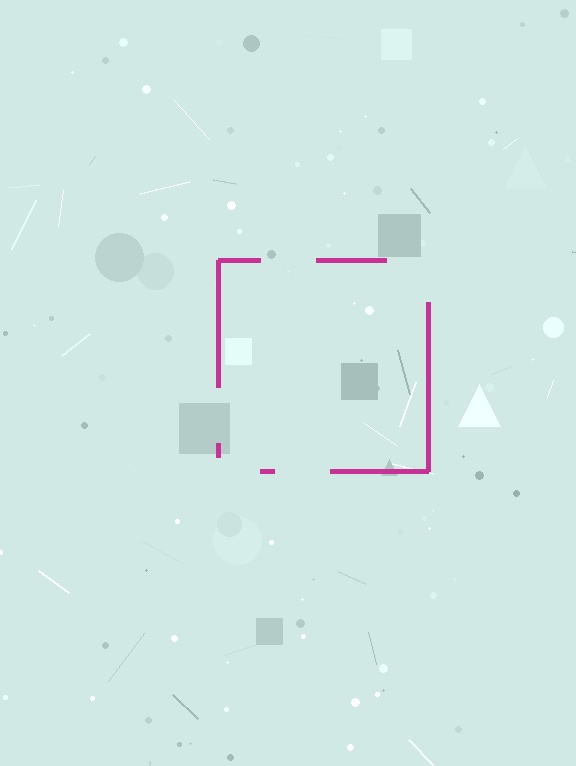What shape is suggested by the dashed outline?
The dashed outline suggests a square.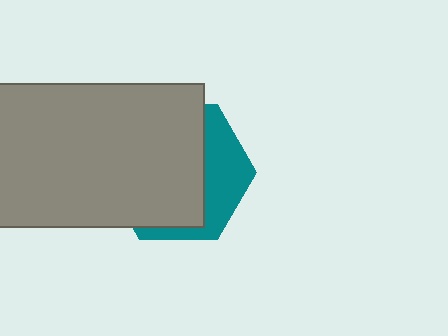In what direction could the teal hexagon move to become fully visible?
The teal hexagon could move right. That would shift it out from behind the gray rectangle entirely.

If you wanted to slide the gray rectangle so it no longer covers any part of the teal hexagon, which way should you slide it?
Slide it left — that is the most direct way to separate the two shapes.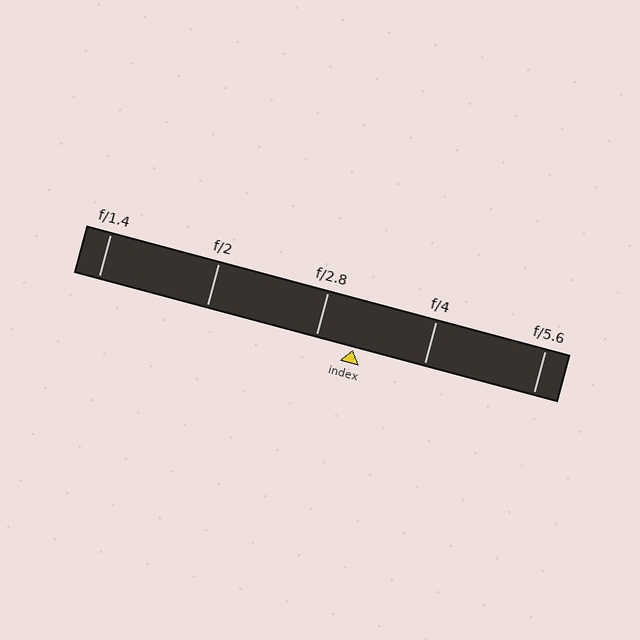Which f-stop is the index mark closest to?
The index mark is closest to f/2.8.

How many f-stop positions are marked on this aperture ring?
There are 5 f-stop positions marked.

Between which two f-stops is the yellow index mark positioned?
The index mark is between f/2.8 and f/4.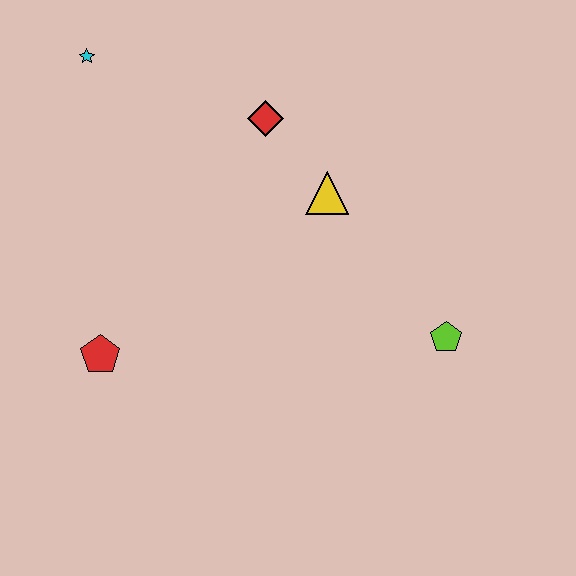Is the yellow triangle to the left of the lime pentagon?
Yes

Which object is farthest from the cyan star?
The lime pentagon is farthest from the cyan star.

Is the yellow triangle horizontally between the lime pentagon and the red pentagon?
Yes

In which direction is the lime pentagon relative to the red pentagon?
The lime pentagon is to the right of the red pentagon.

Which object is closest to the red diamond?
The yellow triangle is closest to the red diamond.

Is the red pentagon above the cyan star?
No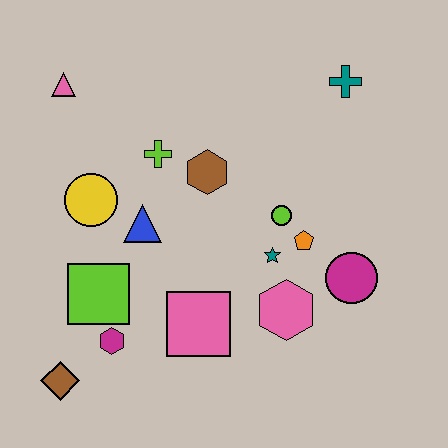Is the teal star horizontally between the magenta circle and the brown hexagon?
Yes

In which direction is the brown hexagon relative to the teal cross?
The brown hexagon is to the left of the teal cross.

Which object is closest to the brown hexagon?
The lime cross is closest to the brown hexagon.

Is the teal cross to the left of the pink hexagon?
No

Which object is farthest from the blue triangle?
The teal cross is farthest from the blue triangle.